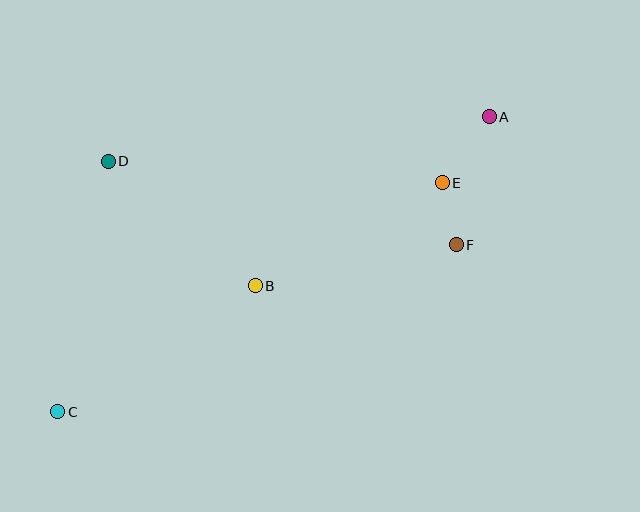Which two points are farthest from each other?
Points A and C are farthest from each other.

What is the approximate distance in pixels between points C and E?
The distance between C and E is approximately 447 pixels.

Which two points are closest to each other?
Points E and F are closest to each other.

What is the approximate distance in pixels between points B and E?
The distance between B and E is approximately 213 pixels.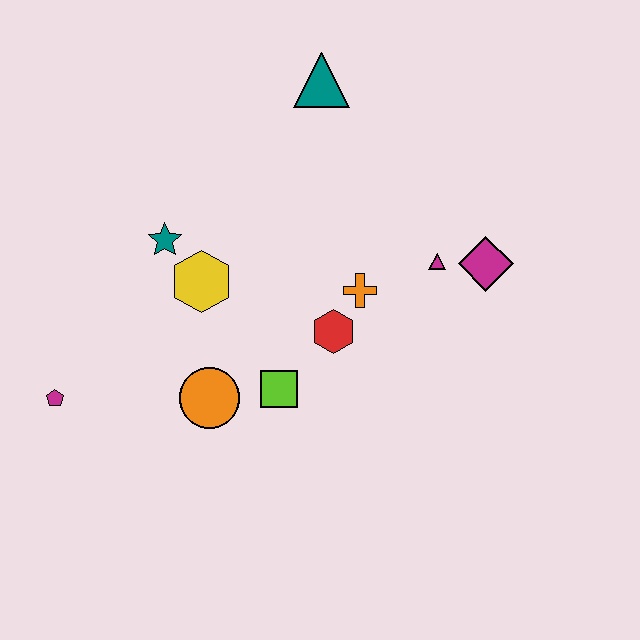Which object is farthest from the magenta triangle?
The magenta pentagon is farthest from the magenta triangle.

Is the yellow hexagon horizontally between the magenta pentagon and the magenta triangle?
Yes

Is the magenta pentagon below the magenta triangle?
Yes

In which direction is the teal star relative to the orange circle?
The teal star is above the orange circle.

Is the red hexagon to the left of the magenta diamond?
Yes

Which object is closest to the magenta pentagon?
The orange circle is closest to the magenta pentagon.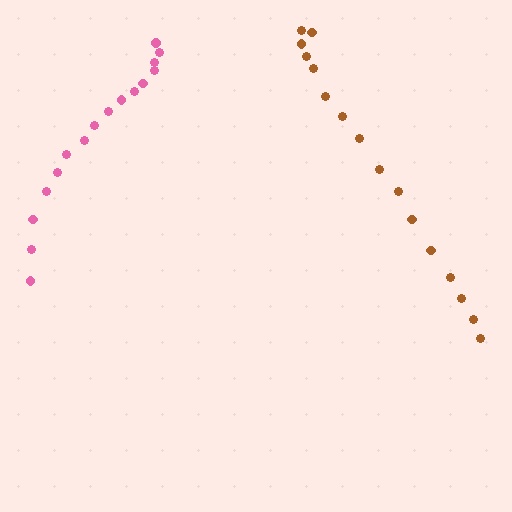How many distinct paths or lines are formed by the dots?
There are 2 distinct paths.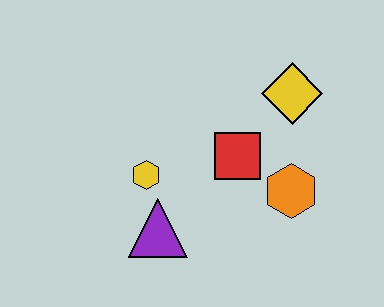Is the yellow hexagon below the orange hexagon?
No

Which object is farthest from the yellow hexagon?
The yellow diamond is farthest from the yellow hexagon.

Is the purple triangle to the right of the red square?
No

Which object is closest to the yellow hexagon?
The purple triangle is closest to the yellow hexagon.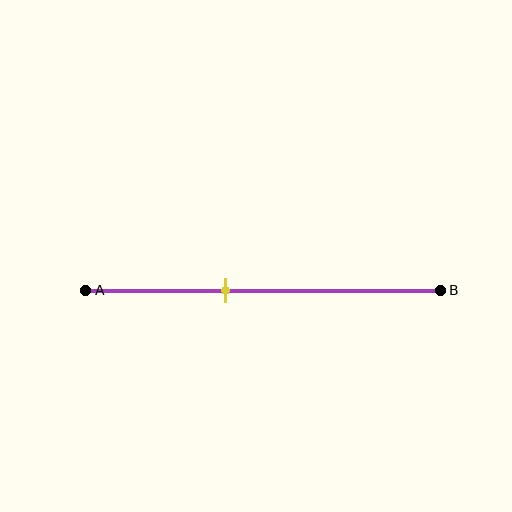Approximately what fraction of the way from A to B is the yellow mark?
The yellow mark is approximately 40% of the way from A to B.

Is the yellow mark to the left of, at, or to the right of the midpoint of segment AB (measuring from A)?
The yellow mark is to the left of the midpoint of segment AB.